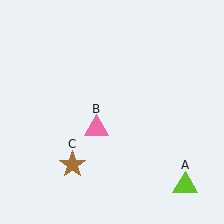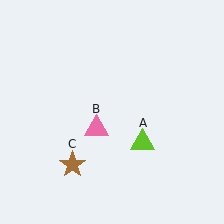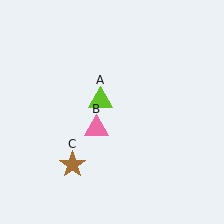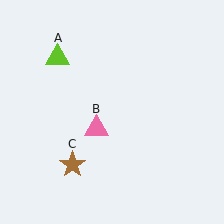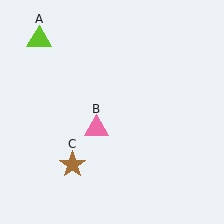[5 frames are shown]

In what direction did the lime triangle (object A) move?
The lime triangle (object A) moved up and to the left.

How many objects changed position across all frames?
1 object changed position: lime triangle (object A).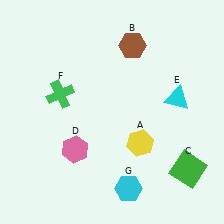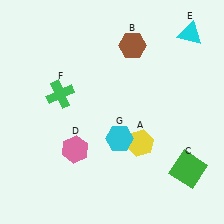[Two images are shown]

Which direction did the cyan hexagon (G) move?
The cyan hexagon (G) moved up.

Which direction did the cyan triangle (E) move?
The cyan triangle (E) moved up.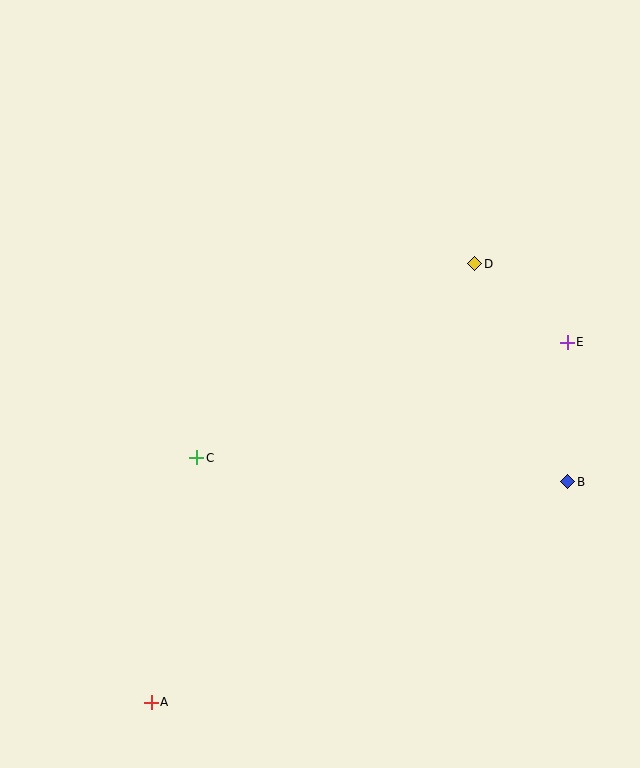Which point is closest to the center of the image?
Point C at (197, 458) is closest to the center.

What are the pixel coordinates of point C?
Point C is at (197, 458).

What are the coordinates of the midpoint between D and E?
The midpoint between D and E is at (521, 303).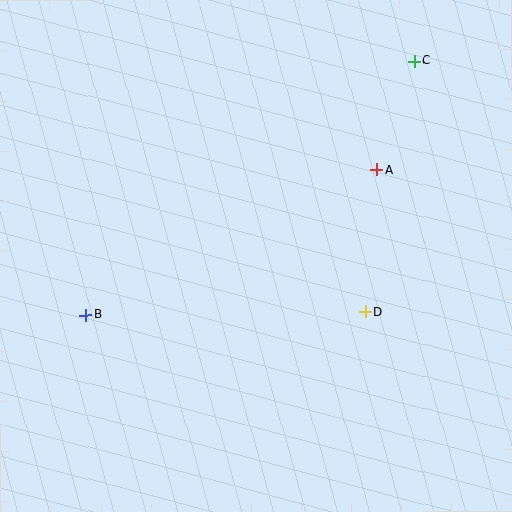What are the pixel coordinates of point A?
Point A is at (377, 170).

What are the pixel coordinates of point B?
Point B is at (86, 315).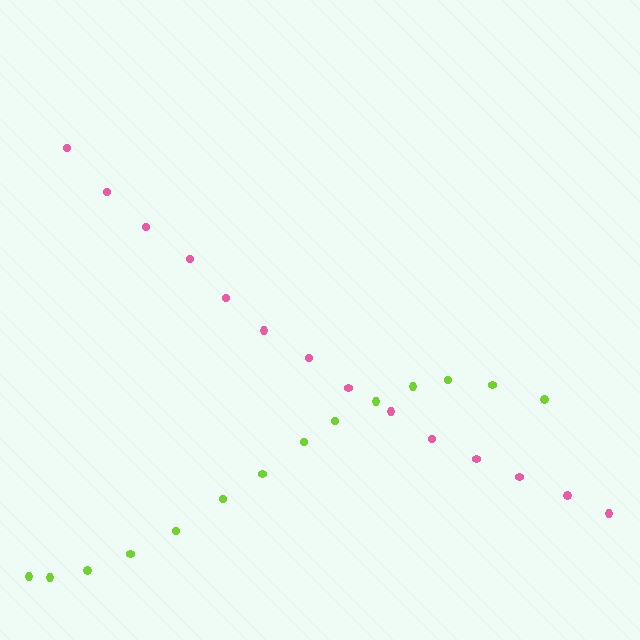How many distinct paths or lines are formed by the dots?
There are 2 distinct paths.